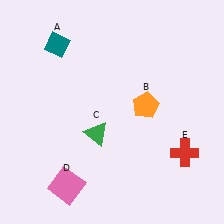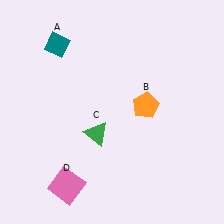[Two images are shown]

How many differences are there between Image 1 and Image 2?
There is 1 difference between the two images.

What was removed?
The red cross (E) was removed in Image 2.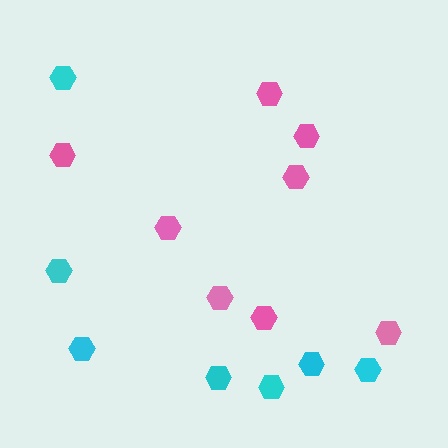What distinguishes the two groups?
There are 2 groups: one group of pink hexagons (8) and one group of cyan hexagons (7).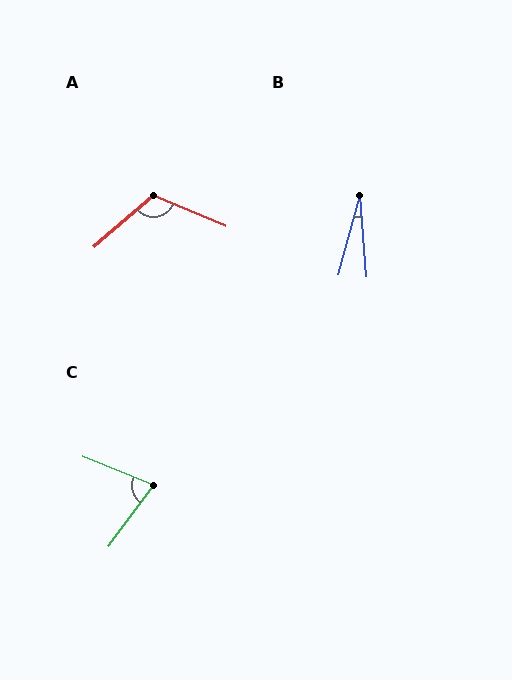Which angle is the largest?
A, at approximately 117 degrees.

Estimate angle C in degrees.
Approximately 76 degrees.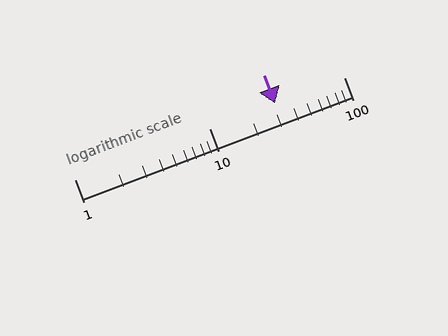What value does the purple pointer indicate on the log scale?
The pointer indicates approximately 31.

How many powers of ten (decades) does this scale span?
The scale spans 2 decades, from 1 to 100.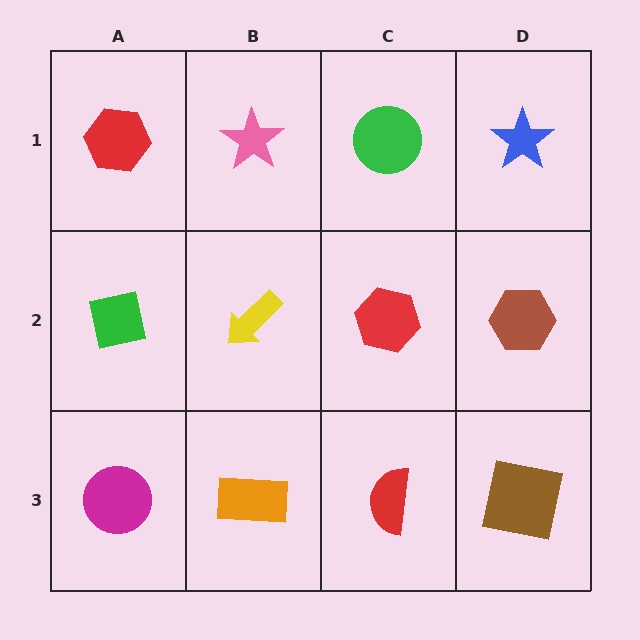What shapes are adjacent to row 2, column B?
A pink star (row 1, column B), an orange rectangle (row 3, column B), a green square (row 2, column A), a red hexagon (row 2, column C).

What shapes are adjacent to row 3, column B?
A yellow arrow (row 2, column B), a magenta circle (row 3, column A), a red semicircle (row 3, column C).